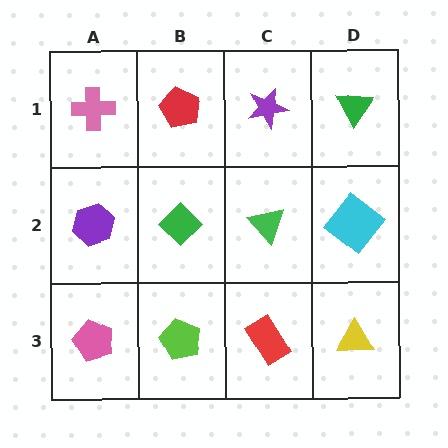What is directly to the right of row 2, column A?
A green diamond.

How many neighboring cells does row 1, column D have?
2.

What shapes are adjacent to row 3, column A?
A purple hexagon (row 2, column A), a lime pentagon (row 3, column B).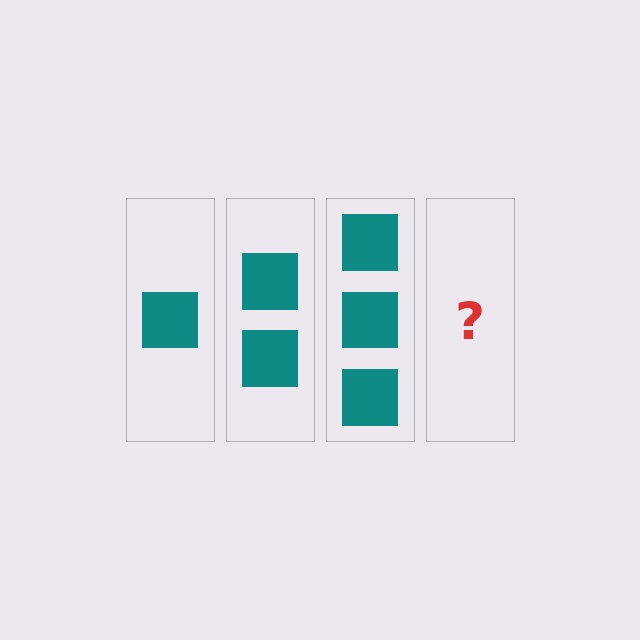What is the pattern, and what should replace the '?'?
The pattern is that each step adds one more square. The '?' should be 4 squares.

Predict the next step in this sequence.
The next step is 4 squares.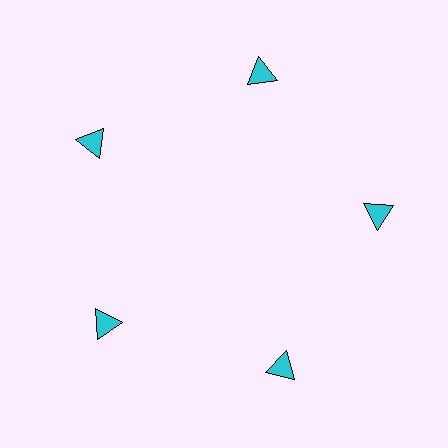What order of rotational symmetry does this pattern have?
This pattern has 5-fold rotational symmetry.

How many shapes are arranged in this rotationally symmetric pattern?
There are 5 shapes, arranged in 5 groups of 1.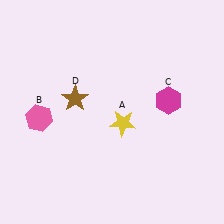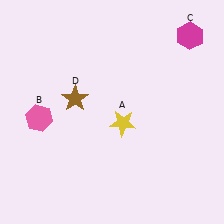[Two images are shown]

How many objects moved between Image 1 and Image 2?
1 object moved between the two images.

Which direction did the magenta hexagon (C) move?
The magenta hexagon (C) moved up.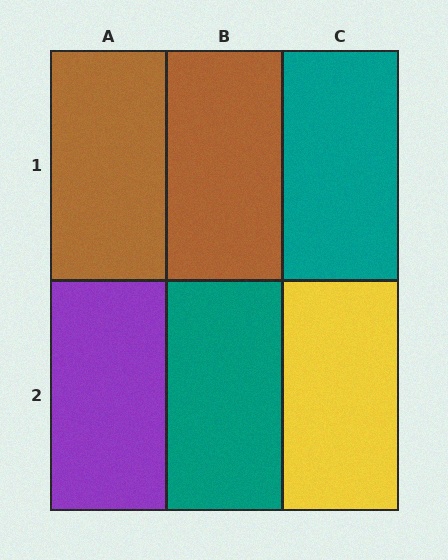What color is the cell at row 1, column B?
Brown.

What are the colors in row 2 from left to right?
Purple, teal, yellow.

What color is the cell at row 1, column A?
Brown.